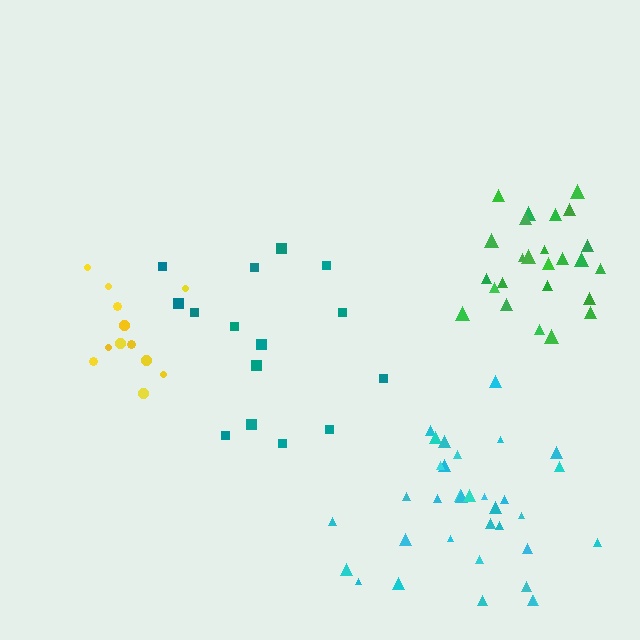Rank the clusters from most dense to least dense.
green, cyan, yellow, teal.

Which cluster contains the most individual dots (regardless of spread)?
Cyan (35).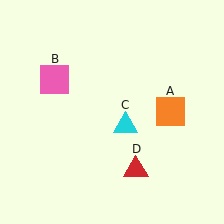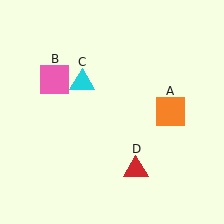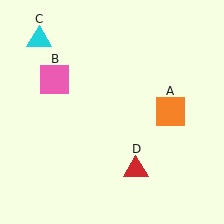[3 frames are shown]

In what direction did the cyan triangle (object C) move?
The cyan triangle (object C) moved up and to the left.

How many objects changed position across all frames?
1 object changed position: cyan triangle (object C).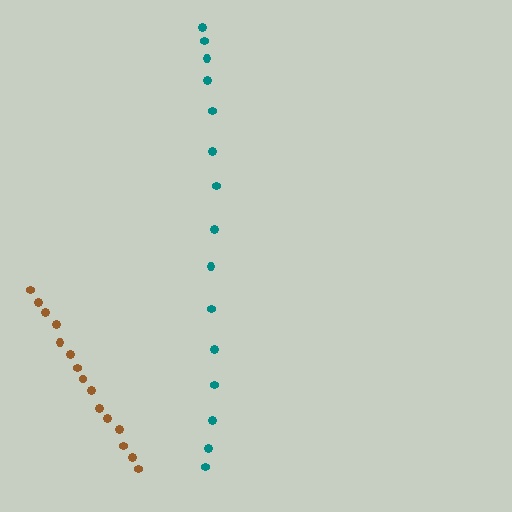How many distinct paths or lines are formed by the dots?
There are 2 distinct paths.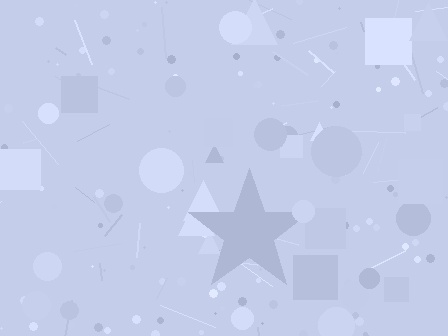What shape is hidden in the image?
A star is hidden in the image.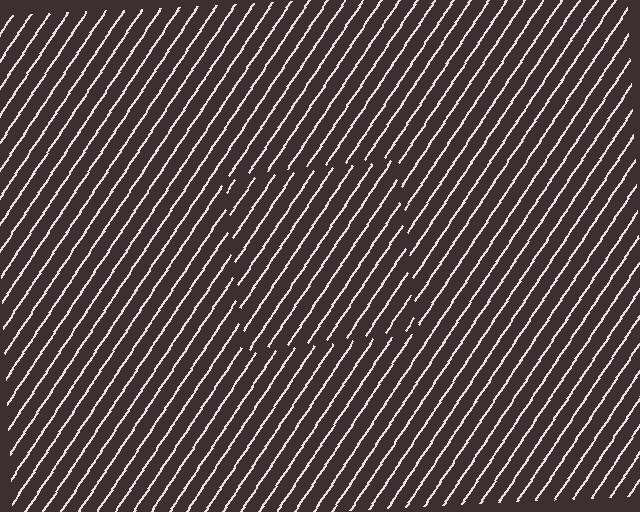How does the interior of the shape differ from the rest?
The interior of the shape contains the same grating, shifted by half a period — the contour is defined by the phase discontinuity where line-ends from the inner and outer gratings abut.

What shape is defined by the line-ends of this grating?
An illusory square. The interior of the shape contains the same grating, shifted by half a period — the contour is defined by the phase discontinuity where line-ends from the inner and outer gratings abut.